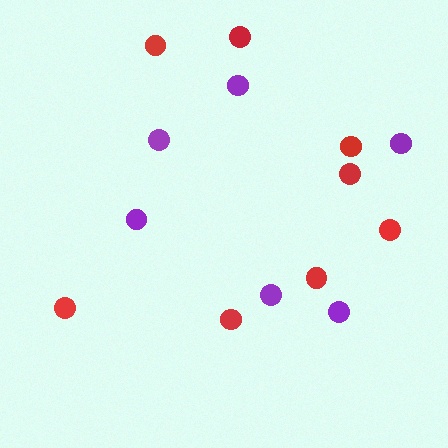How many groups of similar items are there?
There are 2 groups: one group of purple circles (6) and one group of red circles (8).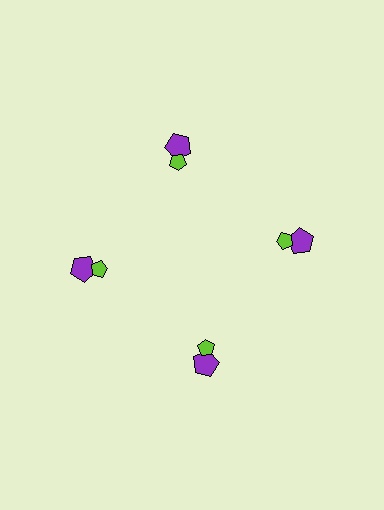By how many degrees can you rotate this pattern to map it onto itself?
The pattern maps onto itself every 90 degrees of rotation.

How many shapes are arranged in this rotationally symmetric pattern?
There are 8 shapes, arranged in 4 groups of 2.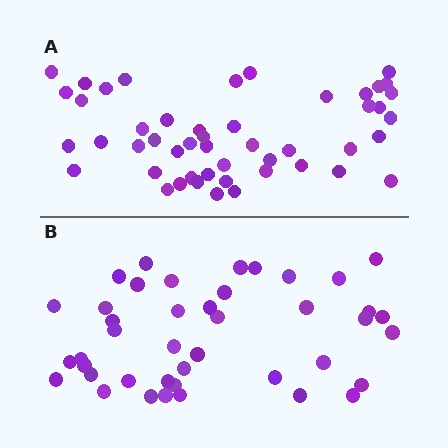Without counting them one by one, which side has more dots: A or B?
Region A (the top region) has more dots.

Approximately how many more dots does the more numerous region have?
Region A has roughly 8 or so more dots than region B.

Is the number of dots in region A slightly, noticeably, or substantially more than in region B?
Region A has only slightly more — the two regions are fairly close. The ratio is roughly 1.2 to 1.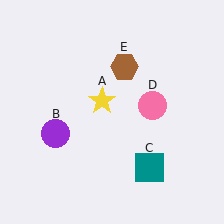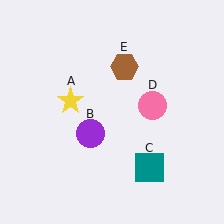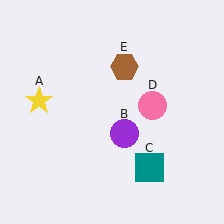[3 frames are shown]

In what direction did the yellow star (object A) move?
The yellow star (object A) moved left.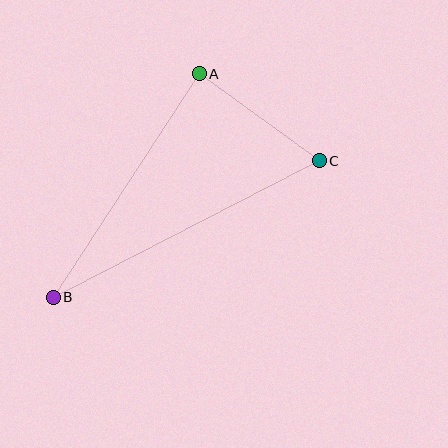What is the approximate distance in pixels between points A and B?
The distance between A and B is approximately 267 pixels.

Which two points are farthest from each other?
Points B and C are farthest from each other.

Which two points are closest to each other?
Points A and C are closest to each other.